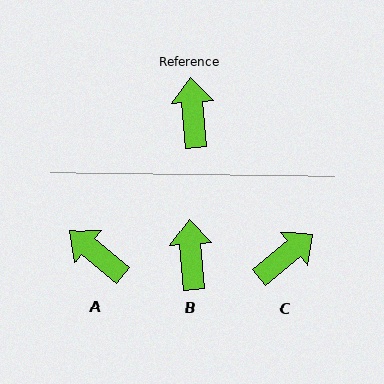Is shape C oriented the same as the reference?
No, it is off by about 55 degrees.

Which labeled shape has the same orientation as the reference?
B.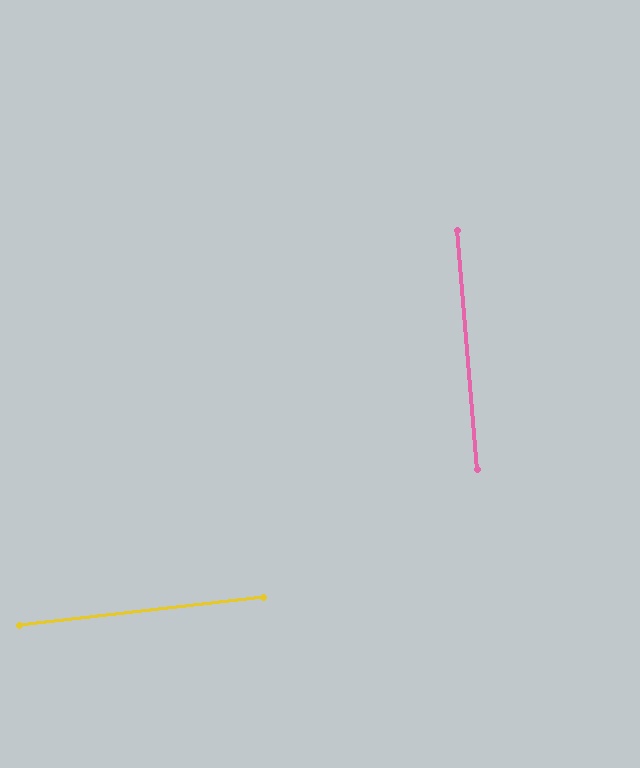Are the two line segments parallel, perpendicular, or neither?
Perpendicular — they meet at approximately 88°.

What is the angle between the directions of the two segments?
Approximately 88 degrees.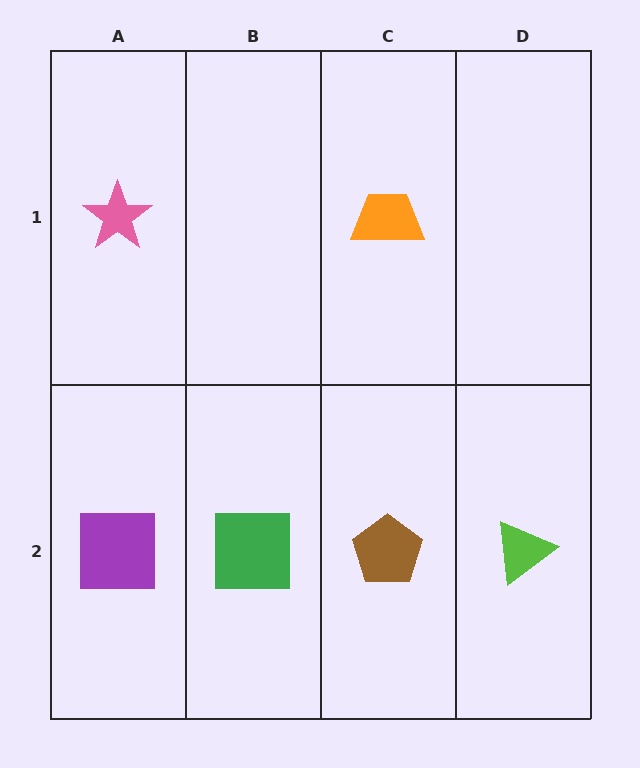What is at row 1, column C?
An orange trapezoid.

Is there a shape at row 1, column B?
No, that cell is empty.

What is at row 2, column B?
A green square.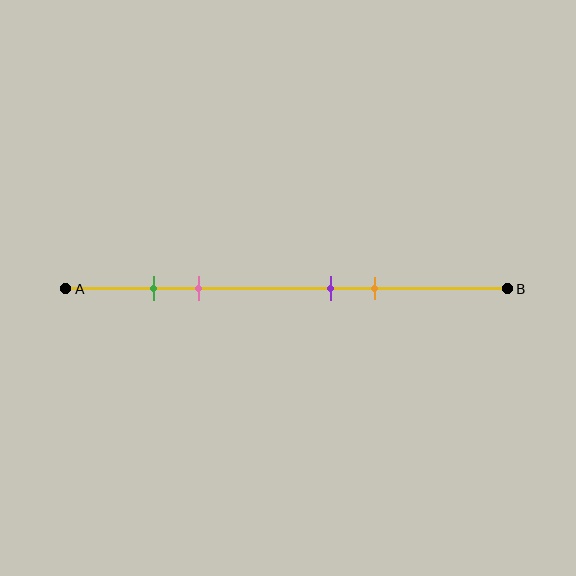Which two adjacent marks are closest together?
The green and pink marks are the closest adjacent pair.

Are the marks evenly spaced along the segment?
No, the marks are not evenly spaced.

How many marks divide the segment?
There are 4 marks dividing the segment.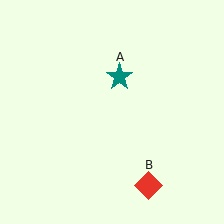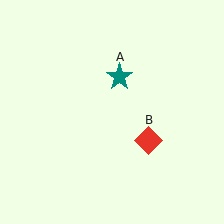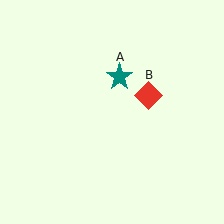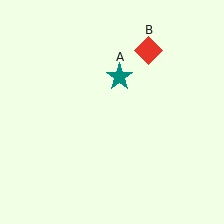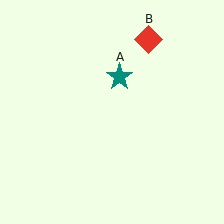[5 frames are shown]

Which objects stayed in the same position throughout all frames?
Teal star (object A) remained stationary.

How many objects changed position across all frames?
1 object changed position: red diamond (object B).